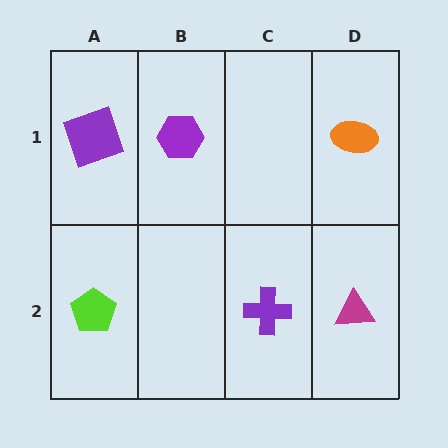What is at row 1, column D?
An orange ellipse.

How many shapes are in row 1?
3 shapes.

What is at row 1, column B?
A purple hexagon.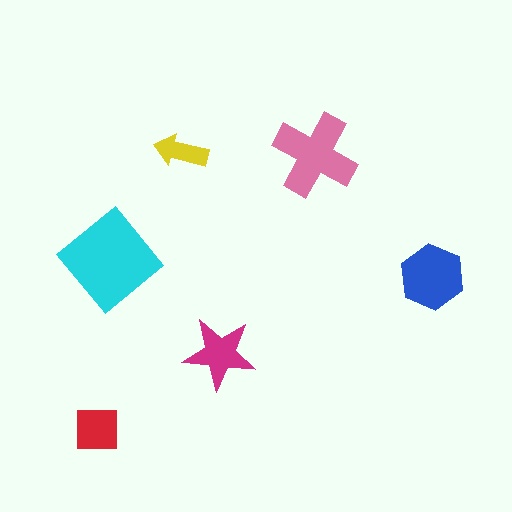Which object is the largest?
The cyan diamond.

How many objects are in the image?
There are 6 objects in the image.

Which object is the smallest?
The yellow arrow.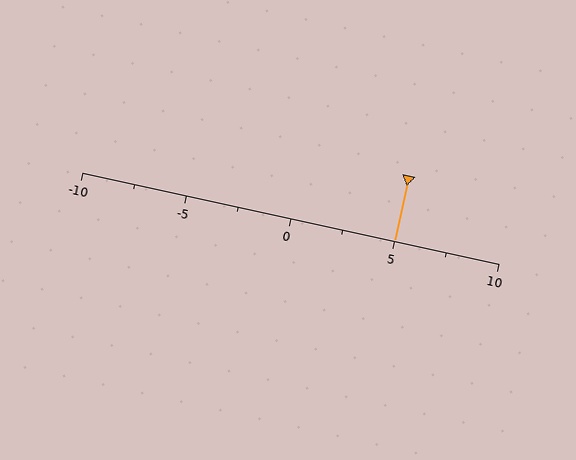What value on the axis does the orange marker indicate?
The marker indicates approximately 5.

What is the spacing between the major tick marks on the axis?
The major ticks are spaced 5 apart.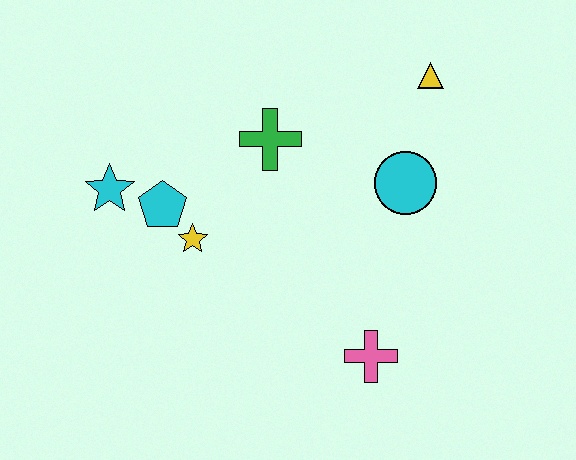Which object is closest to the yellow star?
The cyan pentagon is closest to the yellow star.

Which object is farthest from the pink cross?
The cyan star is farthest from the pink cross.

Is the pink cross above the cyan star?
No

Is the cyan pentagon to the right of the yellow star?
No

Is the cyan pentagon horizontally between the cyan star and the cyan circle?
Yes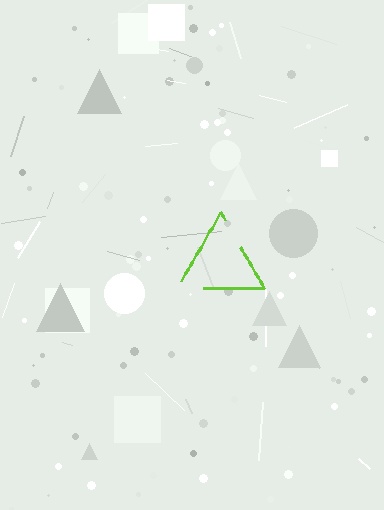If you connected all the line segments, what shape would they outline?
They would outline a triangle.